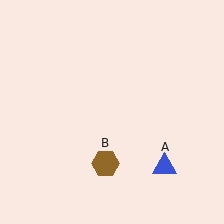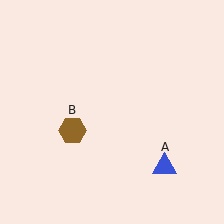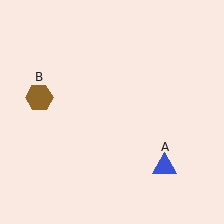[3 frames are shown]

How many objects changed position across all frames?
1 object changed position: brown hexagon (object B).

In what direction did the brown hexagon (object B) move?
The brown hexagon (object B) moved up and to the left.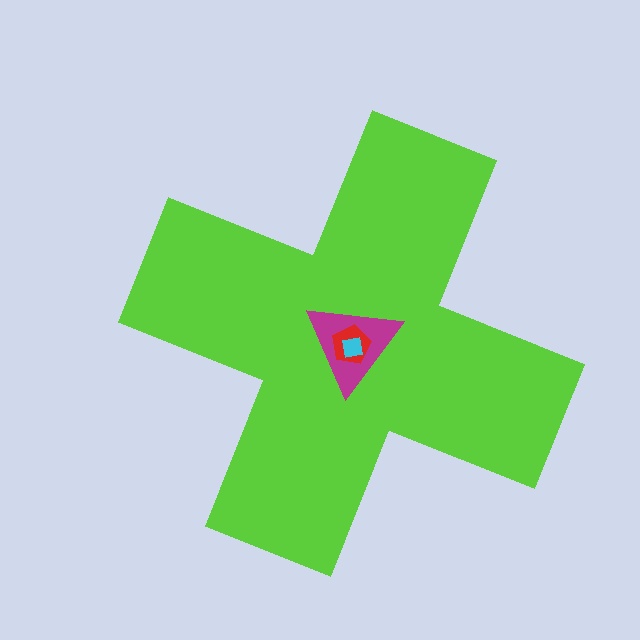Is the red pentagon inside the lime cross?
Yes.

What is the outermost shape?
The lime cross.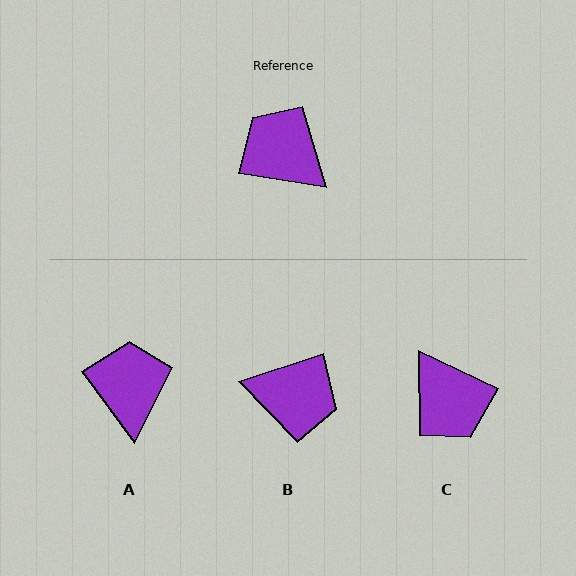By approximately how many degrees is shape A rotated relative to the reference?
Approximately 44 degrees clockwise.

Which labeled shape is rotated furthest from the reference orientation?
C, about 164 degrees away.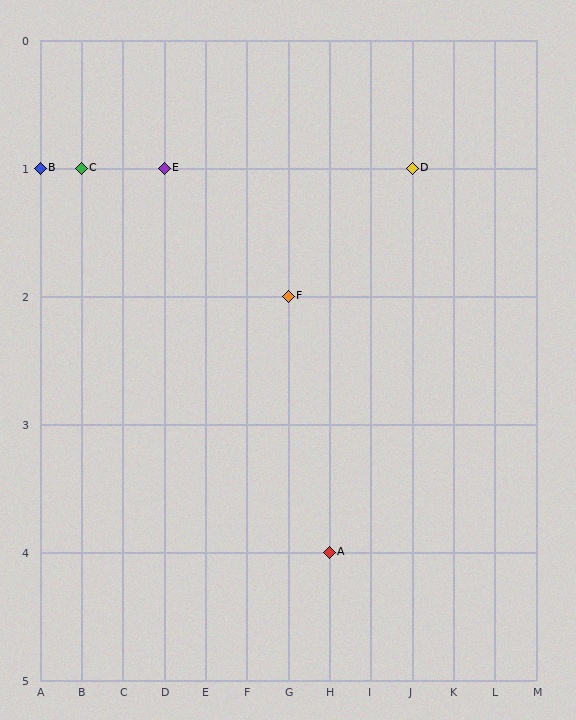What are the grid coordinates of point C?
Point C is at grid coordinates (B, 1).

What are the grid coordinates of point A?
Point A is at grid coordinates (H, 4).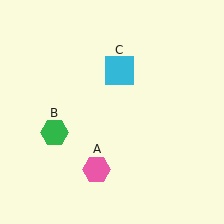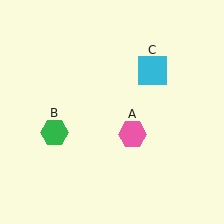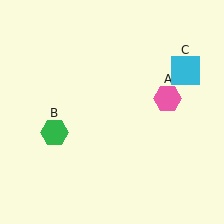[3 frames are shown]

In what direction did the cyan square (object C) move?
The cyan square (object C) moved right.